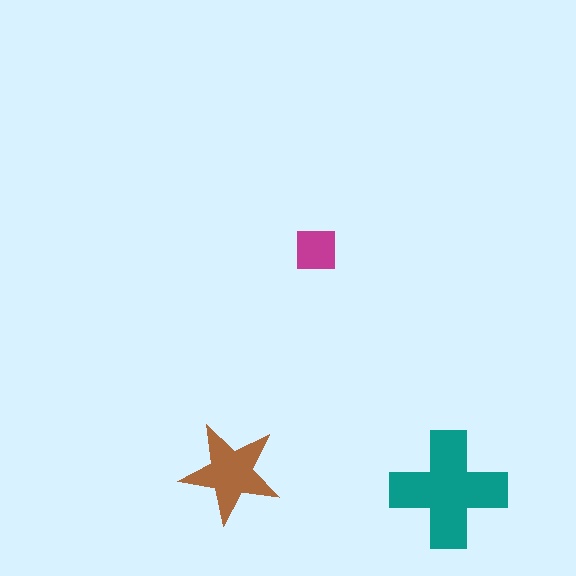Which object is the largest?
The teal cross.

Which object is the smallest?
The magenta square.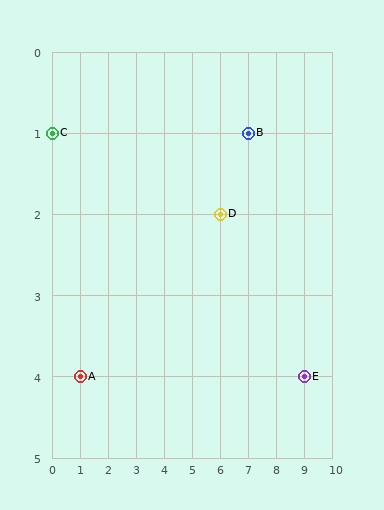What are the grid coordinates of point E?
Point E is at grid coordinates (9, 4).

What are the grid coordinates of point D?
Point D is at grid coordinates (6, 2).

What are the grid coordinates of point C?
Point C is at grid coordinates (0, 1).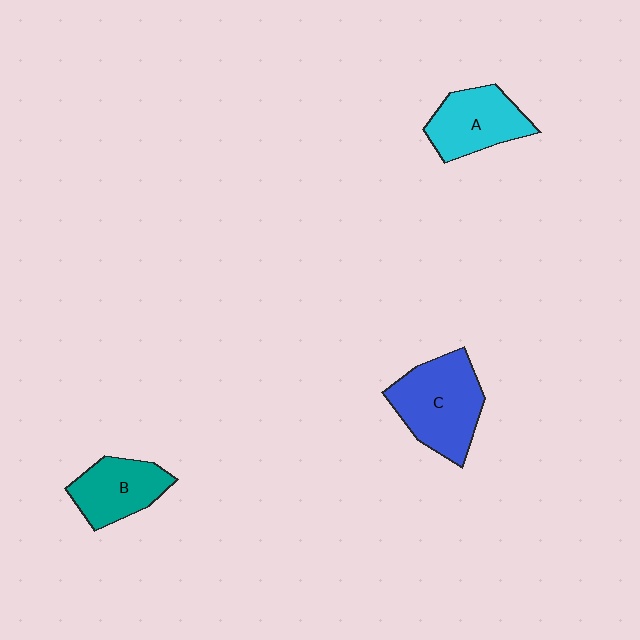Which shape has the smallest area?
Shape B (teal).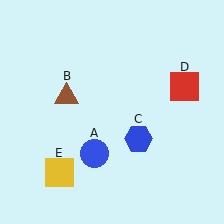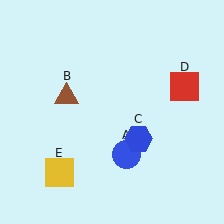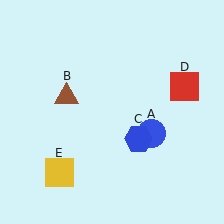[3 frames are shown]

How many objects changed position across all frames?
1 object changed position: blue circle (object A).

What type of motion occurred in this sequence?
The blue circle (object A) rotated counterclockwise around the center of the scene.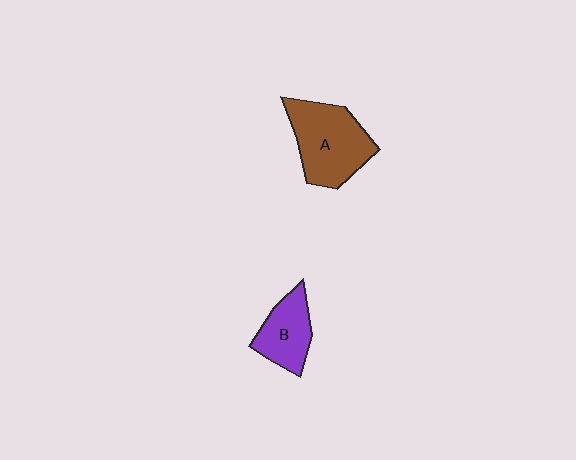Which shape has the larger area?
Shape A (brown).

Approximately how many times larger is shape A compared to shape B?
Approximately 1.6 times.